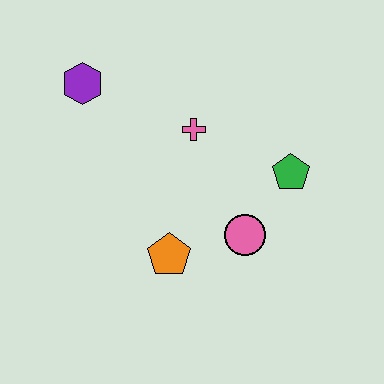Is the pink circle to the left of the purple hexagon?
No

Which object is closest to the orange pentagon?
The pink circle is closest to the orange pentagon.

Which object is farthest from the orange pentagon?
The purple hexagon is farthest from the orange pentagon.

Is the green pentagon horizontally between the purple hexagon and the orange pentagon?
No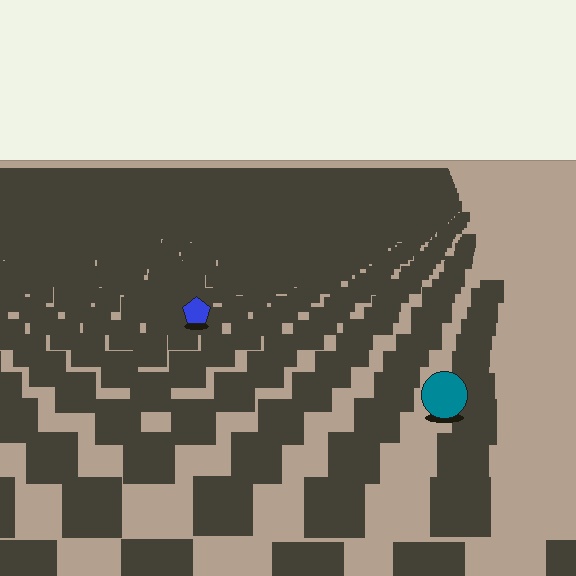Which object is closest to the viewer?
The teal circle is closest. The texture marks near it are larger and more spread out.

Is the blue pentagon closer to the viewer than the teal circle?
No. The teal circle is closer — you can tell from the texture gradient: the ground texture is coarser near it.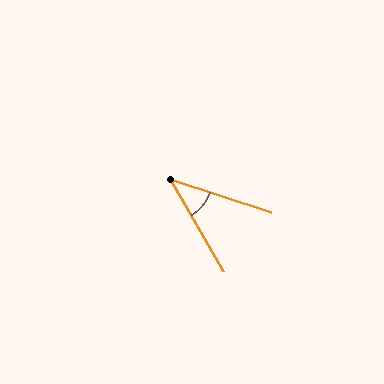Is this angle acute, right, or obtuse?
It is acute.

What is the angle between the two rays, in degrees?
Approximately 42 degrees.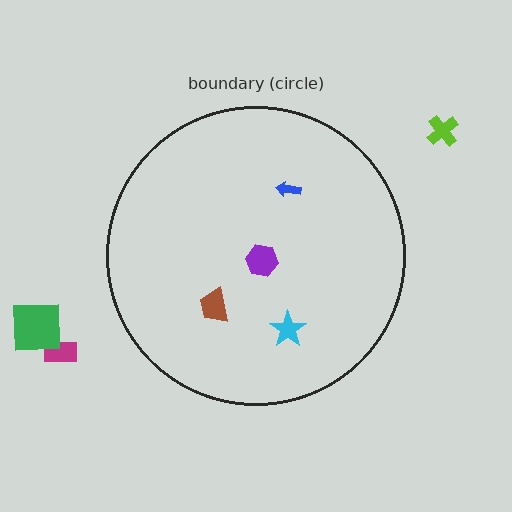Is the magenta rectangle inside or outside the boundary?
Outside.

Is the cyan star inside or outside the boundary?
Inside.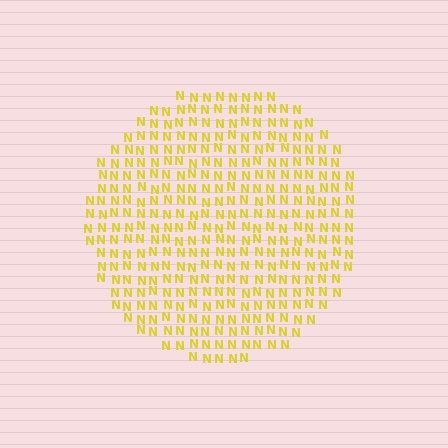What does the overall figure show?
The overall figure shows a circle.